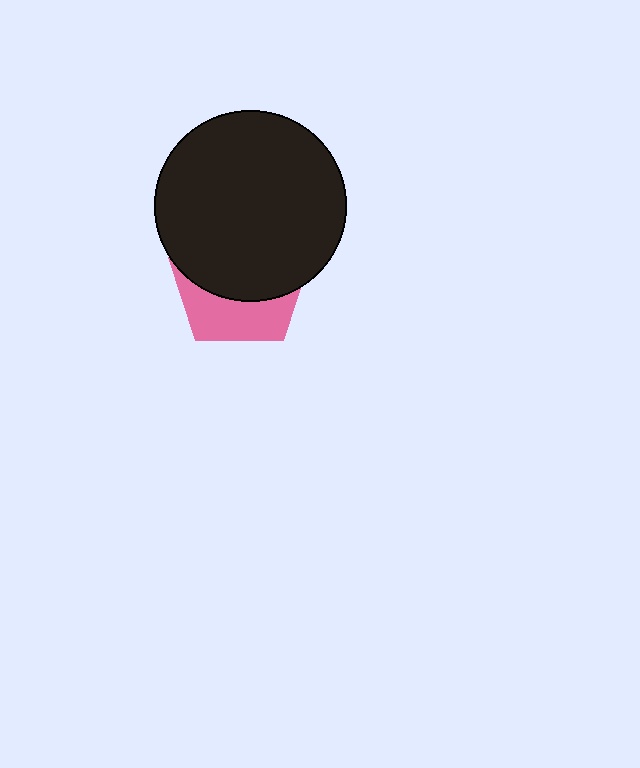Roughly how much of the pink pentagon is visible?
A small part of it is visible (roughly 37%).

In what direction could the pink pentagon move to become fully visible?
The pink pentagon could move down. That would shift it out from behind the black circle entirely.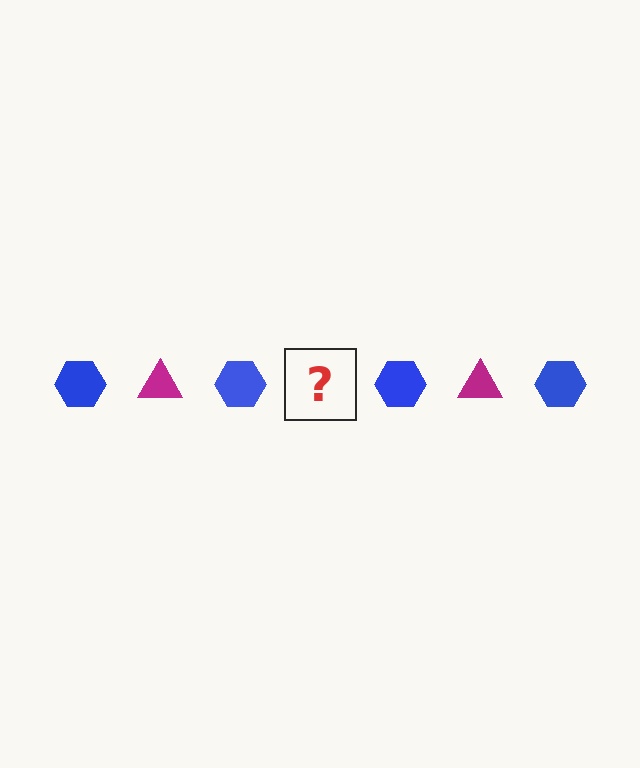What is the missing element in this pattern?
The missing element is a magenta triangle.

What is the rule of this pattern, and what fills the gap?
The rule is that the pattern alternates between blue hexagon and magenta triangle. The gap should be filled with a magenta triangle.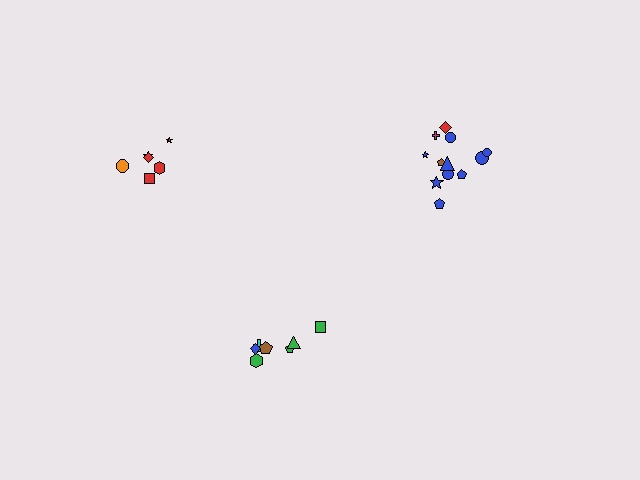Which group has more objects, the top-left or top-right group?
The top-right group.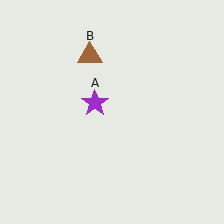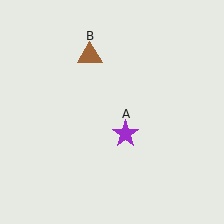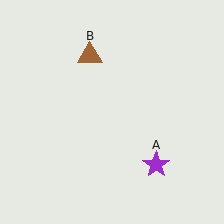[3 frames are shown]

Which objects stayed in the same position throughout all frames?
Brown triangle (object B) remained stationary.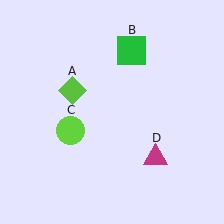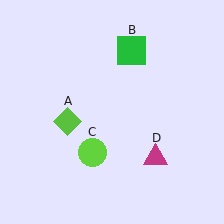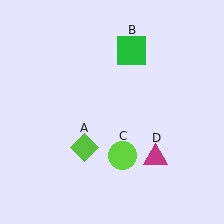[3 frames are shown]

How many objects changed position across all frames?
2 objects changed position: lime diamond (object A), lime circle (object C).